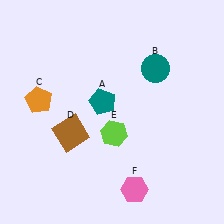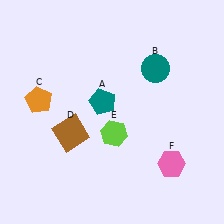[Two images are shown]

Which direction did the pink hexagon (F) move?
The pink hexagon (F) moved right.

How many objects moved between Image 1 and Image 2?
1 object moved between the two images.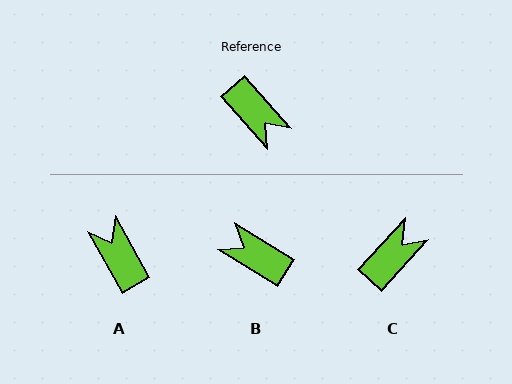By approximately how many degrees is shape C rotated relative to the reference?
Approximately 96 degrees counter-clockwise.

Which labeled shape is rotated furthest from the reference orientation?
A, about 168 degrees away.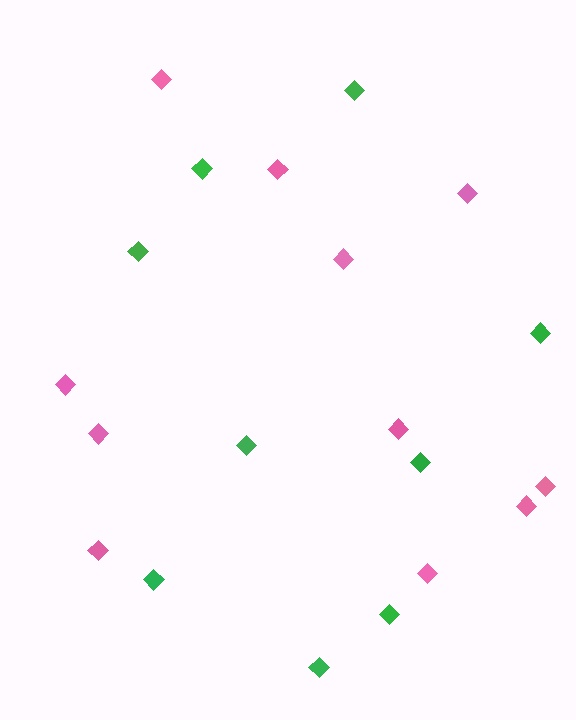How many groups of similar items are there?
There are 2 groups: one group of pink diamonds (11) and one group of green diamonds (9).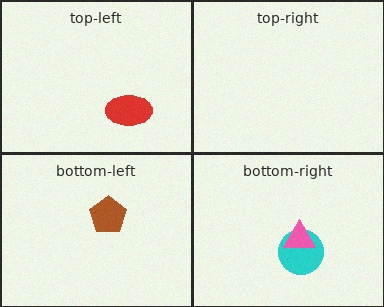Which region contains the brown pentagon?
The bottom-left region.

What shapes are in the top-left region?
The red ellipse.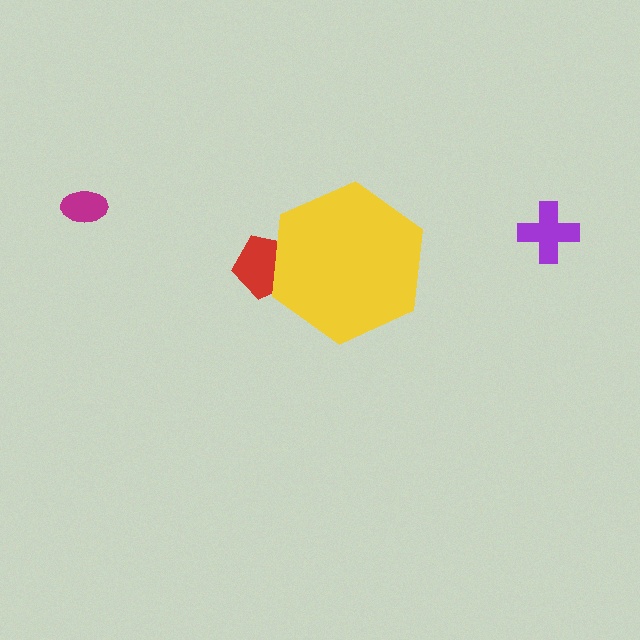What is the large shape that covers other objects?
A yellow hexagon.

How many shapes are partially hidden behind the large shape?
1 shape is partially hidden.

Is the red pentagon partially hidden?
Yes, the red pentagon is partially hidden behind the yellow hexagon.